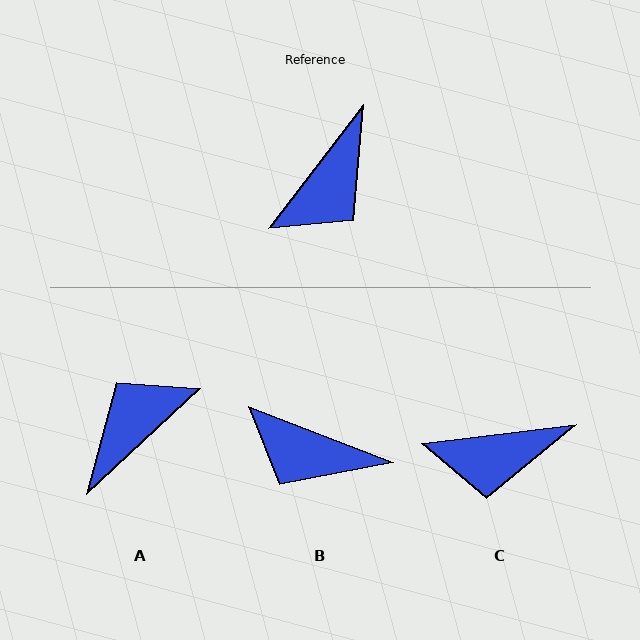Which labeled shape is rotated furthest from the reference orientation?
A, about 170 degrees away.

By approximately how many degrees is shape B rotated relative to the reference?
Approximately 74 degrees clockwise.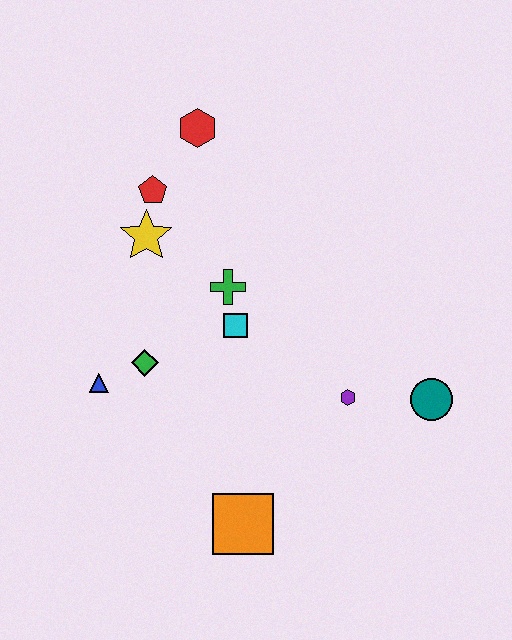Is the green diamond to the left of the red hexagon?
Yes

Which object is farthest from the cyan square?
The teal circle is farthest from the cyan square.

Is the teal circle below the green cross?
Yes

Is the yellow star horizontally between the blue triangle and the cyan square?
Yes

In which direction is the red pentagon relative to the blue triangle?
The red pentagon is above the blue triangle.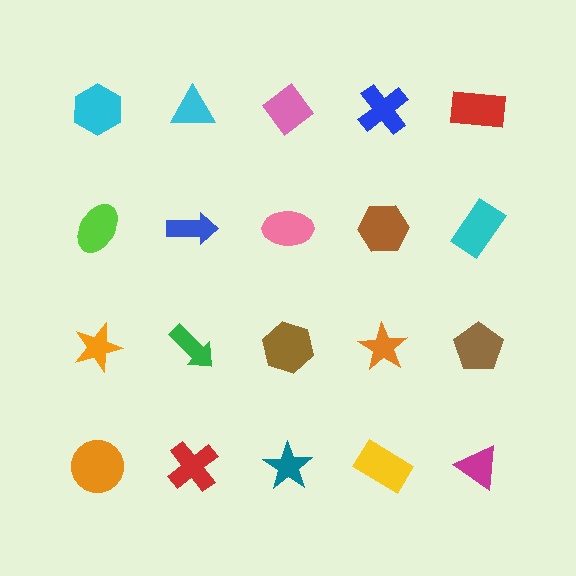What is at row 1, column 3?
A pink diamond.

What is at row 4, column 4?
A yellow rectangle.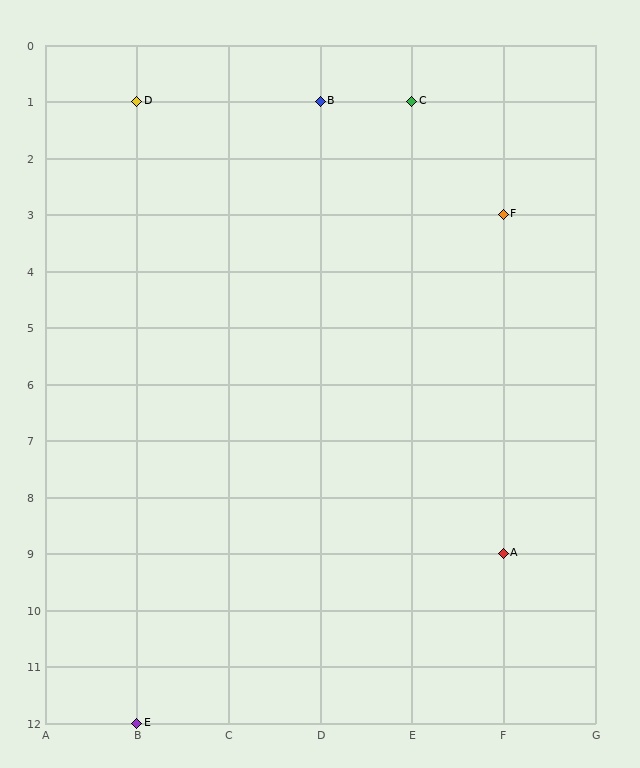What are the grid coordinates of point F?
Point F is at grid coordinates (F, 3).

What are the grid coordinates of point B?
Point B is at grid coordinates (D, 1).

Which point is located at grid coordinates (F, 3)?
Point F is at (F, 3).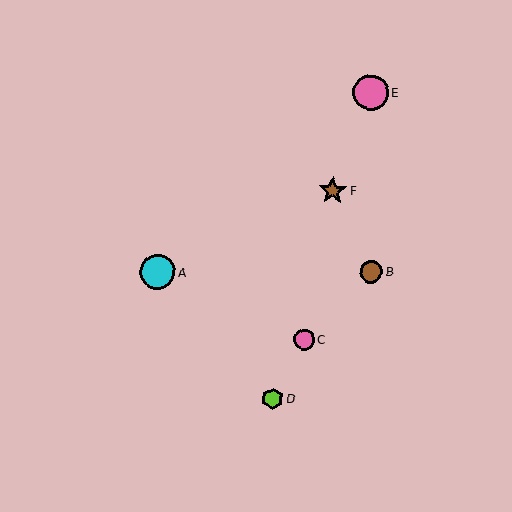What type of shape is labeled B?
Shape B is a brown circle.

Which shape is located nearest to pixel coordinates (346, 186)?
The brown star (labeled F) at (333, 191) is nearest to that location.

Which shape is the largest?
The pink circle (labeled E) is the largest.